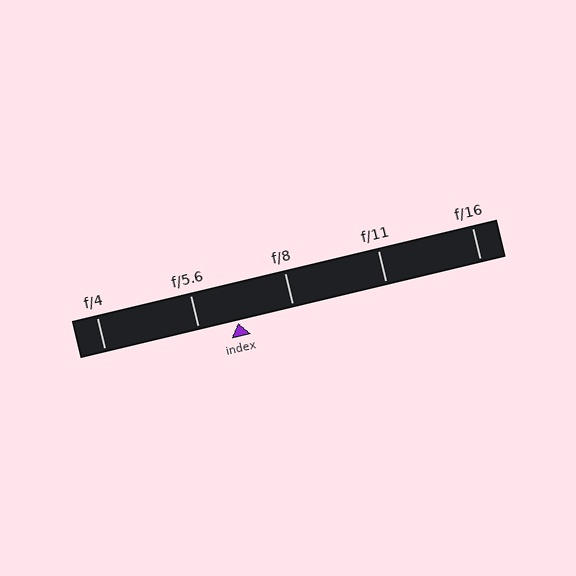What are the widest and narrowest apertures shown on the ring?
The widest aperture shown is f/4 and the narrowest is f/16.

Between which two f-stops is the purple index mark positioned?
The index mark is between f/5.6 and f/8.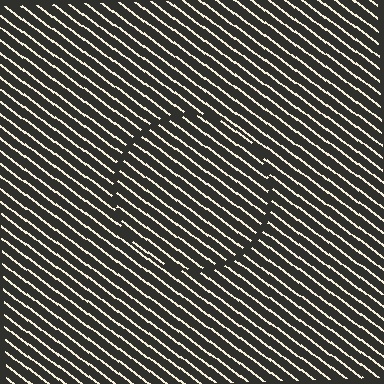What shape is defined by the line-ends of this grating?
An illusory circle. The interior of the shape contains the same grating, shifted by half a period — the contour is defined by the phase discontinuity where line-ends from the inner and outer gratings abut.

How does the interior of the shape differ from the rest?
The interior of the shape contains the same grating, shifted by half a period — the contour is defined by the phase discontinuity where line-ends from the inner and outer gratings abut.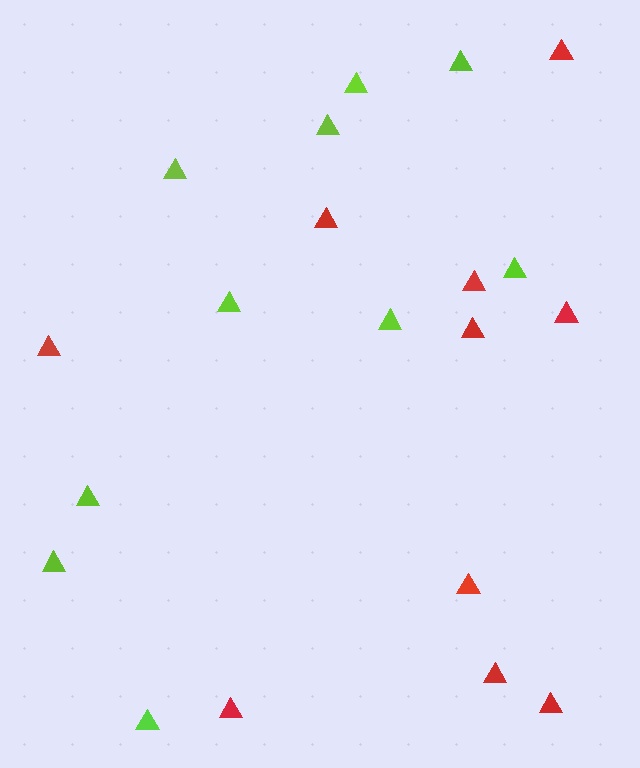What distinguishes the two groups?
There are 2 groups: one group of red triangles (10) and one group of lime triangles (10).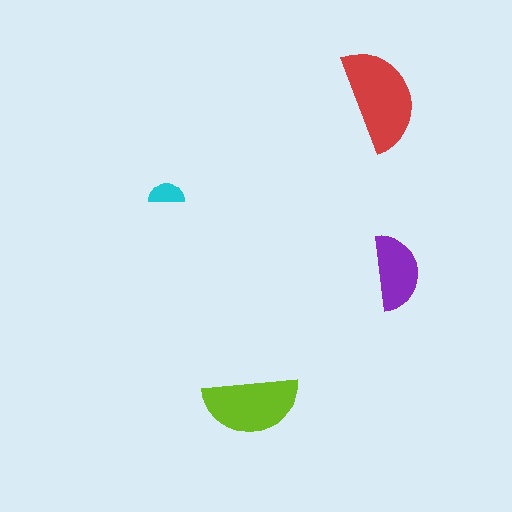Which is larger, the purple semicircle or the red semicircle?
The red one.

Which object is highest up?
The red semicircle is topmost.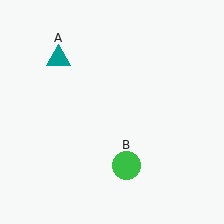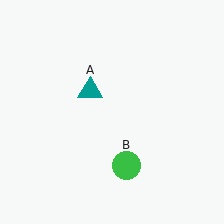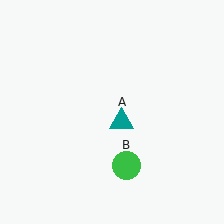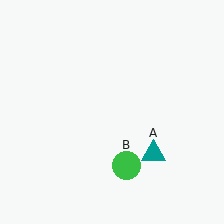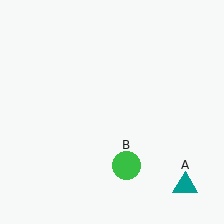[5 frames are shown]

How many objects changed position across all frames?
1 object changed position: teal triangle (object A).